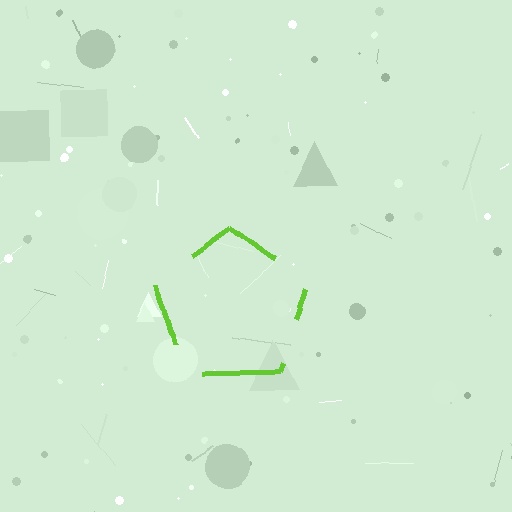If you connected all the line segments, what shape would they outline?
They would outline a pentagon.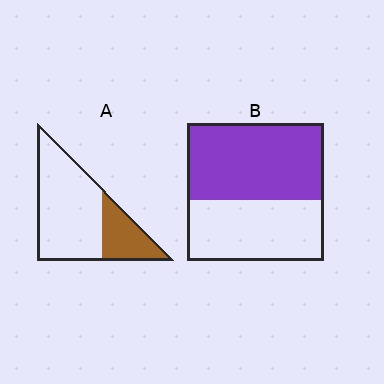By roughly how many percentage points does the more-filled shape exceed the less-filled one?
By roughly 30 percentage points (B over A).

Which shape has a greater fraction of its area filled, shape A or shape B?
Shape B.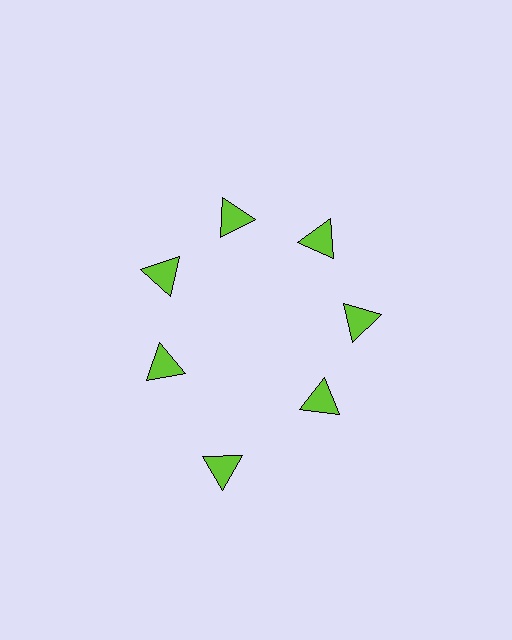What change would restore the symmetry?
The symmetry would be restored by moving it inward, back onto the ring so that all 7 triangles sit at equal angles and equal distance from the center.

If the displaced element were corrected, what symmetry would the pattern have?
It would have 7-fold rotational symmetry — the pattern would map onto itself every 51 degrees.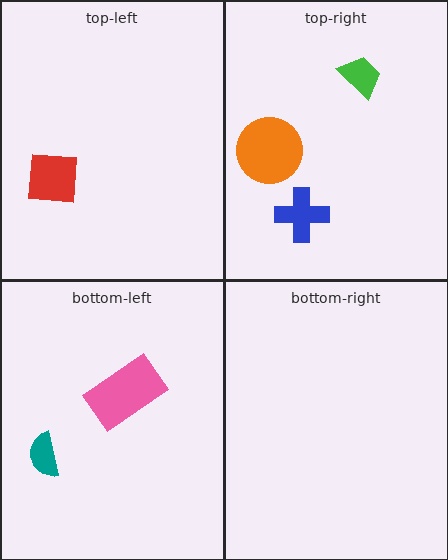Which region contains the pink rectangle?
The bottom-left region.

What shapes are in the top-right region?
The green trapezoid, the blue cross, the orange circle.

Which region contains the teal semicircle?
The bottom-left region.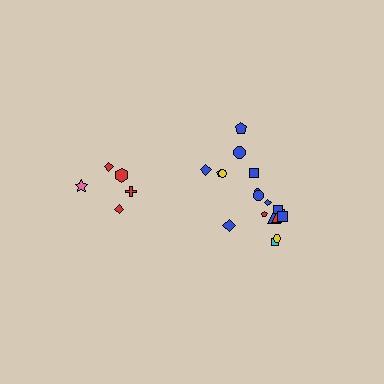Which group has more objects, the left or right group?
The right group.